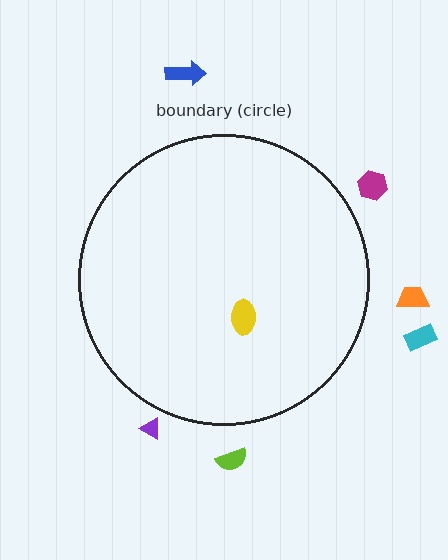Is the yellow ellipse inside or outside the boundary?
Inside.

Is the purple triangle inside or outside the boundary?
Outside.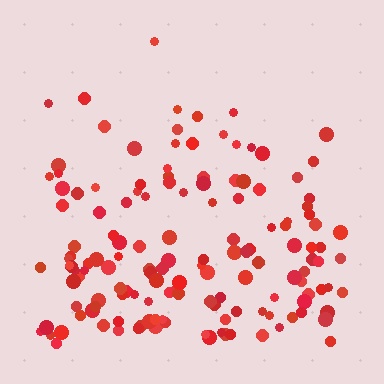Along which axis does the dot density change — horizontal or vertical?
Vertical.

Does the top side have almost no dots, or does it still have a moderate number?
Still a moderate number, just noticeably fewer than the bottom.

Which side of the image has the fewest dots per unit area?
The top.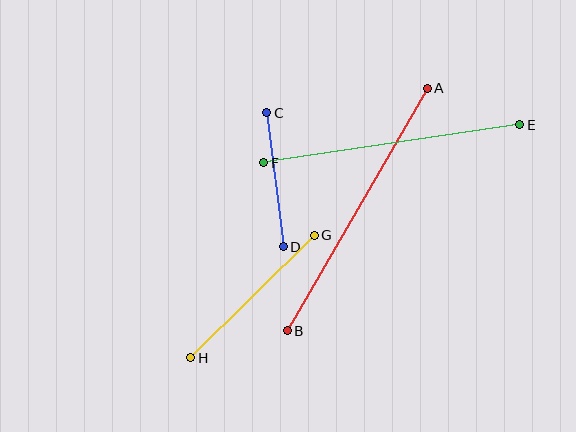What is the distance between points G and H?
The distance is approximately 174 pixels.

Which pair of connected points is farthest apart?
Points A and B are farthest apart.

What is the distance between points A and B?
The distance is approximately 280 pixels.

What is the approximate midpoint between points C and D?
The midpoint is at approximately (275, 180) pixels.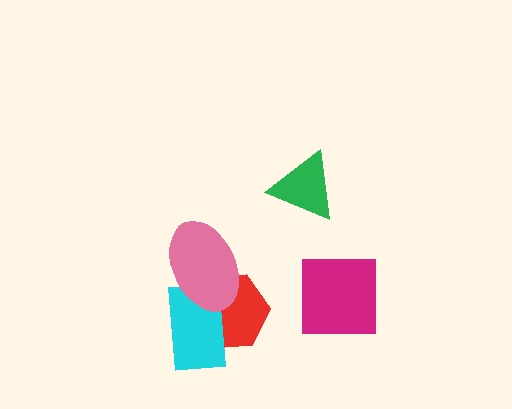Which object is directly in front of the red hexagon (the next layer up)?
The cyan rectangle is directly in front of the red hexagon.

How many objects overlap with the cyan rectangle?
2 objects overlap with the cyan rectangle.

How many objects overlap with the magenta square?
0 objects overlap with the magenta square.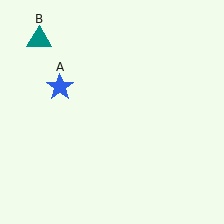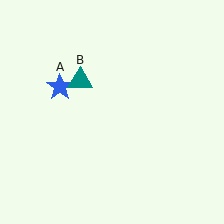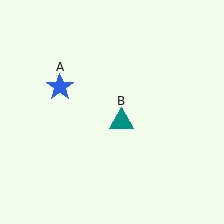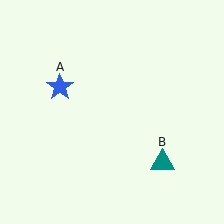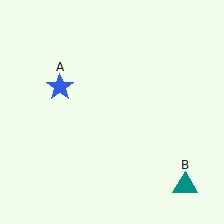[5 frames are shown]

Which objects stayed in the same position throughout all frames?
Blue star (object A) remained stationary.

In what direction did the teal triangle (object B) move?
The teal triangle (object B) moved down and to the right.